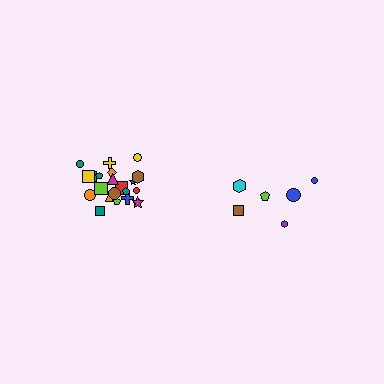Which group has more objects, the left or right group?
The left group.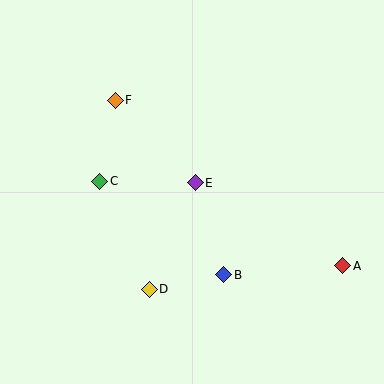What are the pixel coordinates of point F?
Point F is at (115, 100).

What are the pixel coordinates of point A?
Point A is at (343, 266).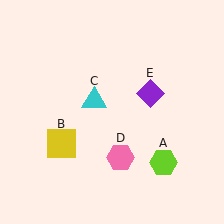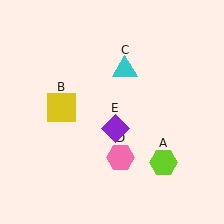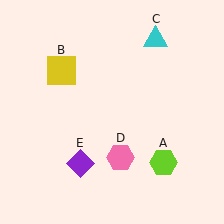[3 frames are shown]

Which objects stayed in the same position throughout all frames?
Lime hexagon (object A) and pink hexagon (object D) remained stationary.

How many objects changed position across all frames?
3 objects changed position: yellow square (object B), cyan triangle (object C), purple diamond (object E).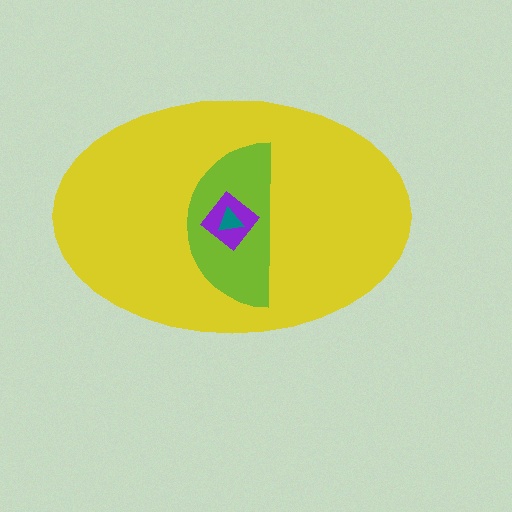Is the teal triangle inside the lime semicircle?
Yes.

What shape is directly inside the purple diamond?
The teal triangle.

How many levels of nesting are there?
4.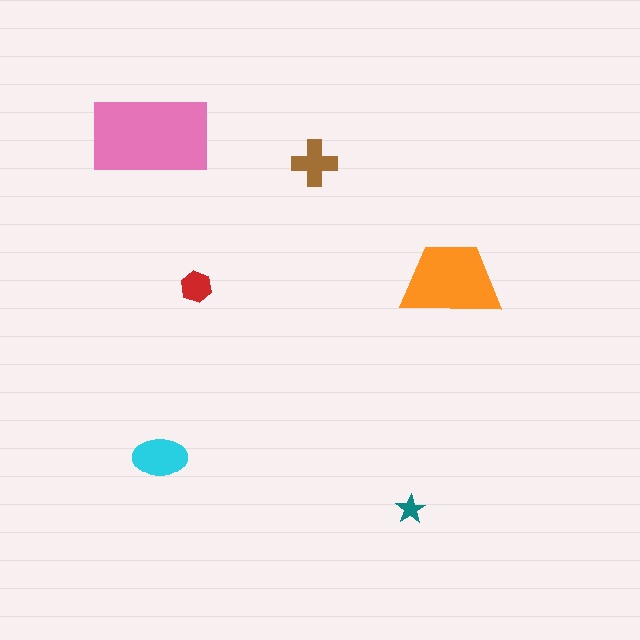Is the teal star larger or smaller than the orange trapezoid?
Smaller.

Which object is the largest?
The pink rectangle.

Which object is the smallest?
The teal star.